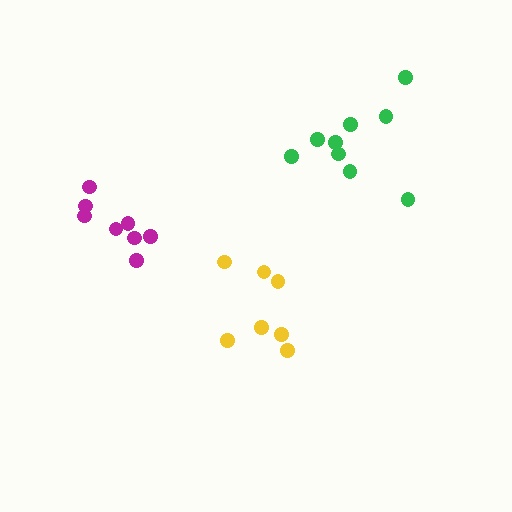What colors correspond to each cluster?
The clusters are colored: yellow, magenta, green.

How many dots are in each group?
Group 1: 7 dots, Group 2: 8 dots, Group 3: 9 dots (24 total).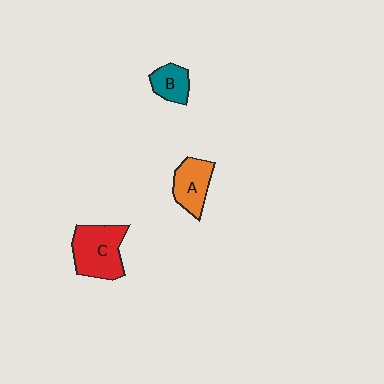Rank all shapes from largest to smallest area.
From largest to smallest: C (red), A (orange), B (teal).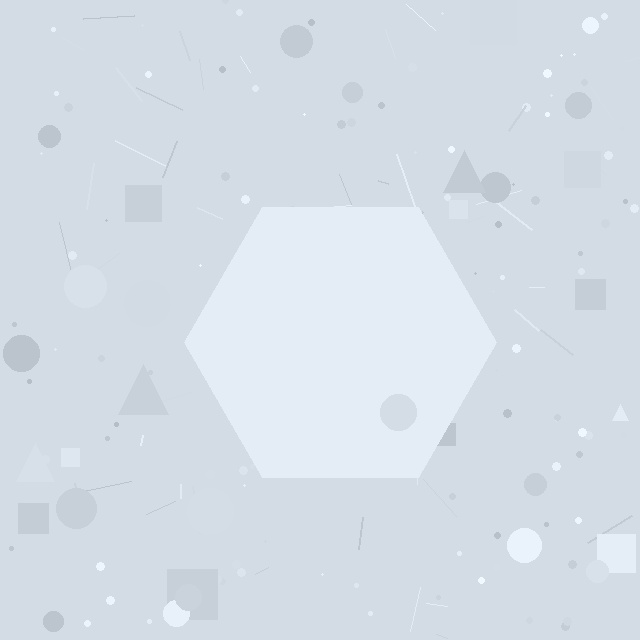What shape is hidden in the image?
A hexagon is hidden in the image.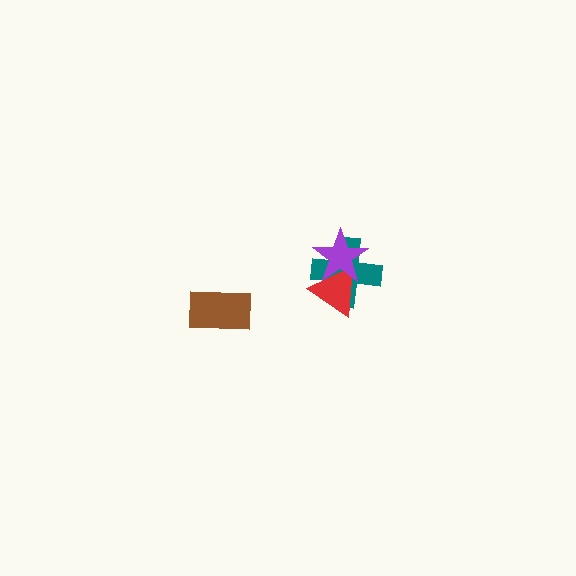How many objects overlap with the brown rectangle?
0 objects overlap with the brown rectangle.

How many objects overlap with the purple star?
2 objects overlap with the purple star.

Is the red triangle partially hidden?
Yes, it is partially covered by another shape.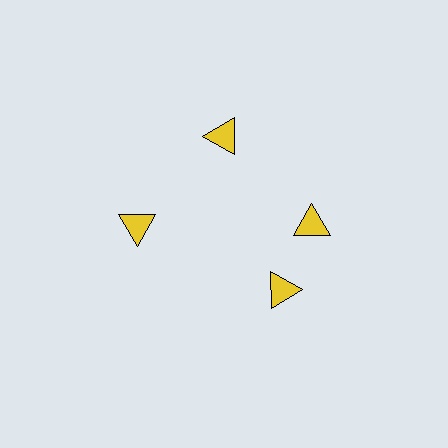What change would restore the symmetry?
The symmetry would be restored by rotating it back into even spacing with its neighbors so that all 4 triangles sit at equal angles and equal distance from the center.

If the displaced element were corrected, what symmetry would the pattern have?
It would have 4-fold rotational symmetry — the pattern would map onto itself every 90 degrees.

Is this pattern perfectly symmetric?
No. The 4 yellow triangles are arranged in a ring, but one element near the 6 o'clock position is rotated out of alignment along the ring, breaking the 4-fold rotational symmetry.